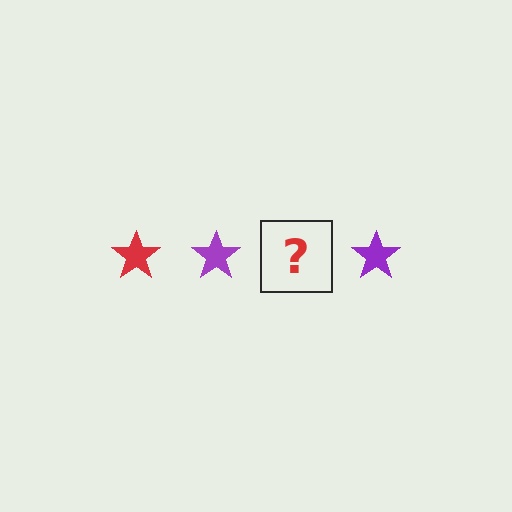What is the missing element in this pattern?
The missing element is a red star.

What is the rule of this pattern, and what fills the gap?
The rule is that the pattern cycles through red, purple stars. The gap should be filled with a red star.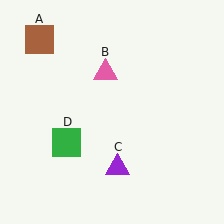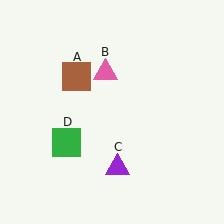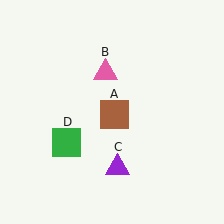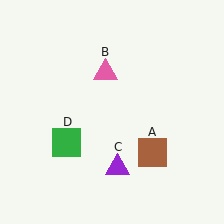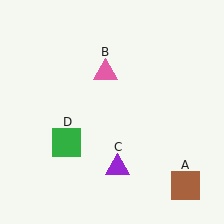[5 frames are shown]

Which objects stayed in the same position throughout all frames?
Pink triangle (object B) and purple triangle (object C) and green square (object D) remained stationary.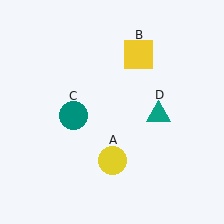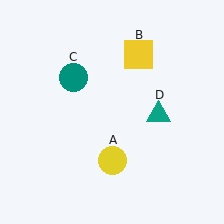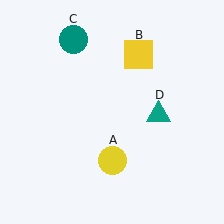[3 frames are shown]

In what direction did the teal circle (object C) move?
The teal circle (object C) moved up.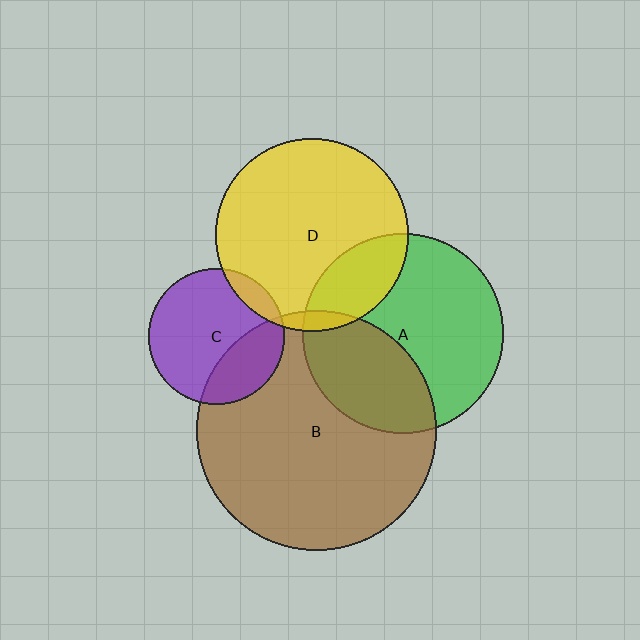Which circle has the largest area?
Circle B (brown).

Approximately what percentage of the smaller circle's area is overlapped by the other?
Approximately 10%.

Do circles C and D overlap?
Yes.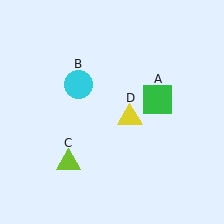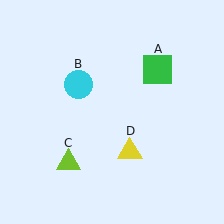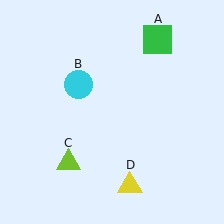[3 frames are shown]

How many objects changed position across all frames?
2 objects changed position: green square (object A), yellow triangle (object D).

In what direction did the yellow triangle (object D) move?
The yellow triangle (object D) moved down.